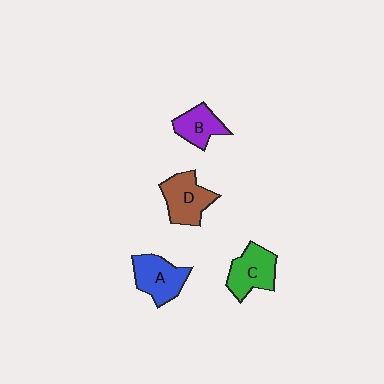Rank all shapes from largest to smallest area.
From largest to smallest: D (brown), C (green), A (blue), B (purple).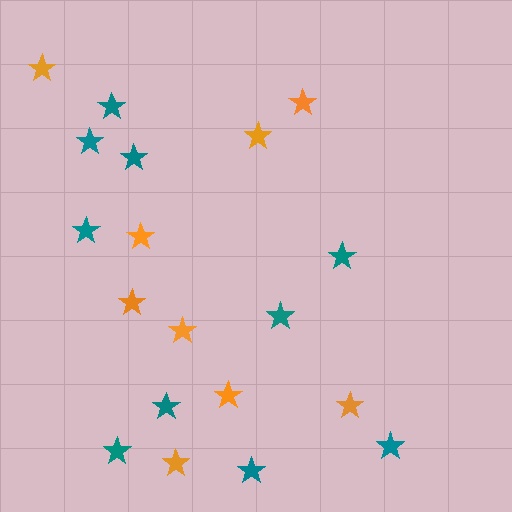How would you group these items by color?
There are 2 groups: one group of orange stars (9) and one group of teal stars (10).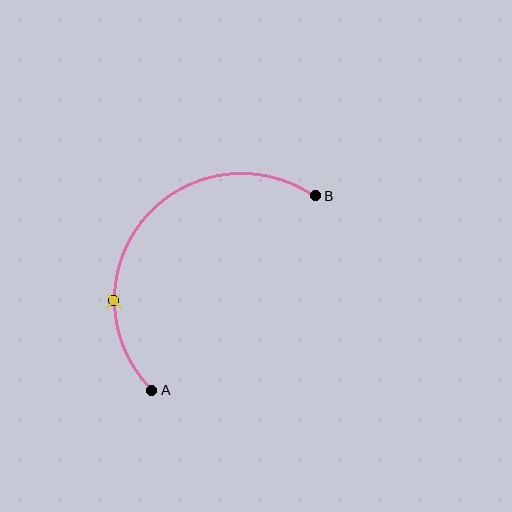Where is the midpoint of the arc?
The arc midpoint is the point on the curve farthest from the straight line joining A and B. It sits above and to the left of that line.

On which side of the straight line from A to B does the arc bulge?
The arc bulges above and to the left of the straight line connecting A and B.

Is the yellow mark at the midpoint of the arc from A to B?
No. The yellow mark lies on the arc but is closer to endpoint A. The arc midpoint would be at the point on the curve equidistant along the arc from both A and B.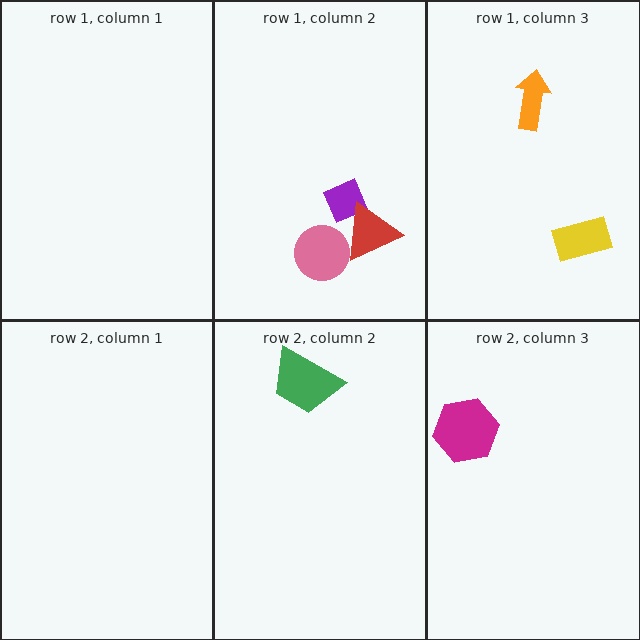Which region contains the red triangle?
The row 1, column 2 region.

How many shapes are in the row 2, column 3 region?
1.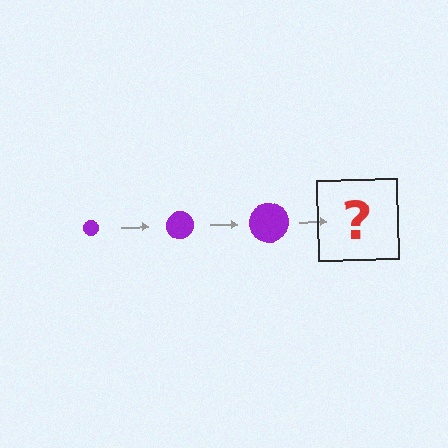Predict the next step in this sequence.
The next step is a purple circle, larger than the previous one.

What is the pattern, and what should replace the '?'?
The pattern is that the circle gets progressively larger each step. The '?' should be a purple circle, larger than the previous one.